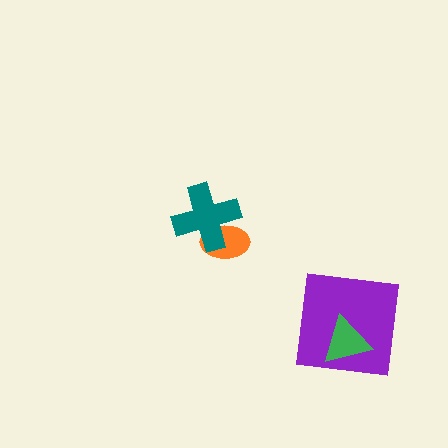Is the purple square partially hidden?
Yes, it is partially covered by another shape.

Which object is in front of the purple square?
The green triangle is in front of the purple square.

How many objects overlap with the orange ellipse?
1 object overlaps with the orange ellipse.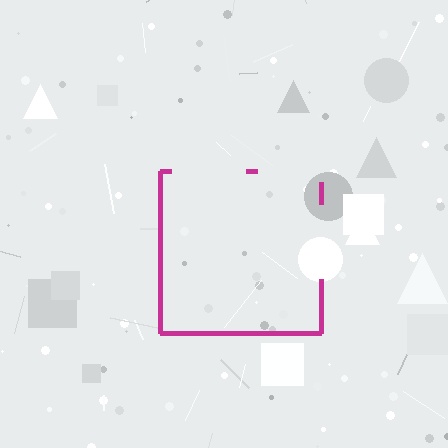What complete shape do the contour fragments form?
The contour fragments form a square.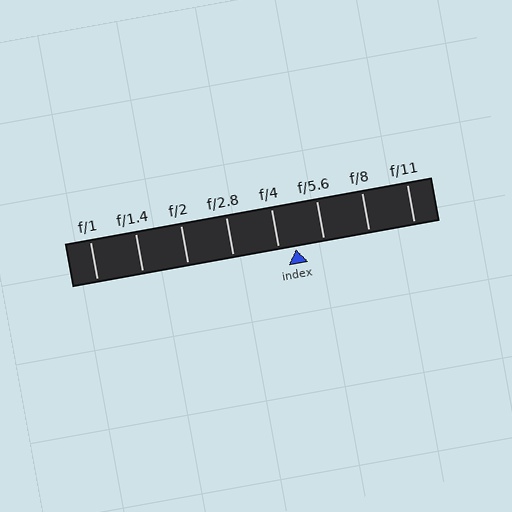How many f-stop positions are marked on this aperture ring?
There are 8 f-stop positions marked.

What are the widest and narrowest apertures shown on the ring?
The widest aperture shown is f/1 and the narrowest is f/11.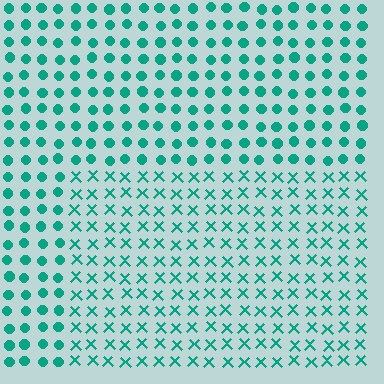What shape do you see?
I see a rectangle.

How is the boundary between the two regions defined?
The boundary is defined by a change in element shape: X marks inside vs. circles outside. All elements share the same color and spacing.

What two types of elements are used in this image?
The image uses X marks inside the rectangle region and circles outside it.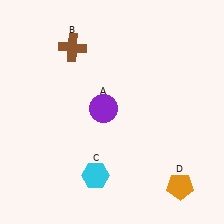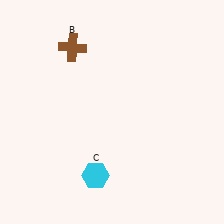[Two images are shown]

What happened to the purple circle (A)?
The purple circle (A) was removed in Image 2. It was in the top-left area of Image 1.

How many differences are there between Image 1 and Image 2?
There are 2 differences between the two images.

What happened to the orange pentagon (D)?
The orange pentagon (D) was removed in Image 2. It was in the bottom-right area of Image 1.